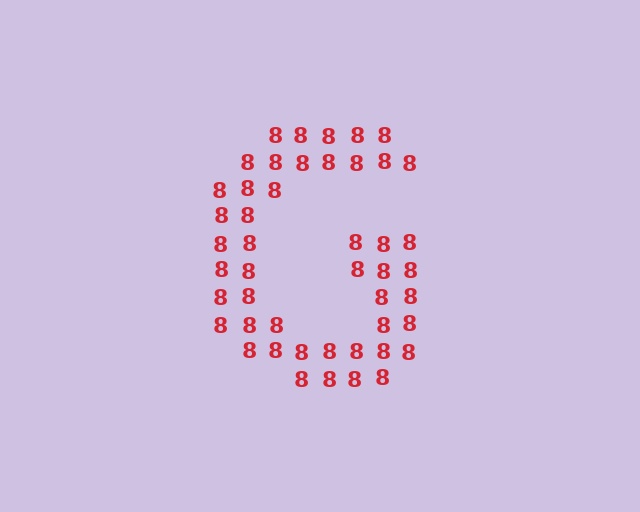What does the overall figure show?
The overall figure shows the letter G.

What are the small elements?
The small elements are digit 8's.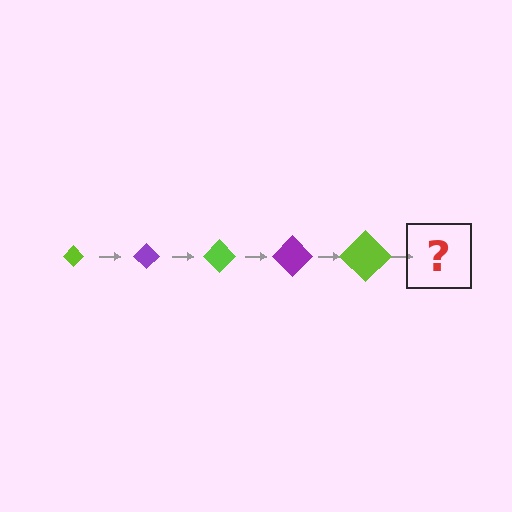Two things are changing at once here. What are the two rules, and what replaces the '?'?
The two rules are that the diamond grows larger each step and the color cycles through lime and purple. The '?' should be a purple diamond, larger than the previous one.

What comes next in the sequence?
The next element should be a purple diamond, larger than the previous one.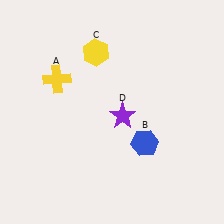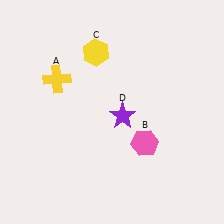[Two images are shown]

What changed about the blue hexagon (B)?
In Image 1, B is blue. In Image 2, it changed to pink.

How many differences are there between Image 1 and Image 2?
There is 1 difference between the two images.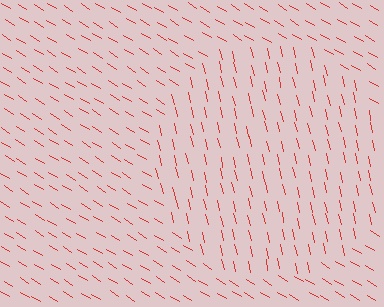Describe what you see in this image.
The image is filled with small red line segments. A circle region in the image has lines oriented differently from the surrounding lines, creating a visible texture boundary.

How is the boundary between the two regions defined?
The boundary is defined purely by a change in line orientation (approximately 45 degrees difference). All lines are the same color and thickness.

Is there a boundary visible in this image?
Yes, there is a texture boundary formed by a change in line orientation.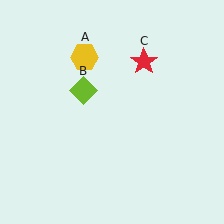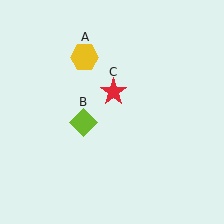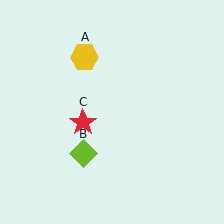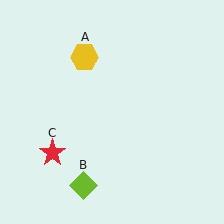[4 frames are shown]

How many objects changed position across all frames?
2 objects changed position: lime diamond (object B), red star (object C).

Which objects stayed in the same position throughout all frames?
Yellow hexagon (object A) remained stationary.